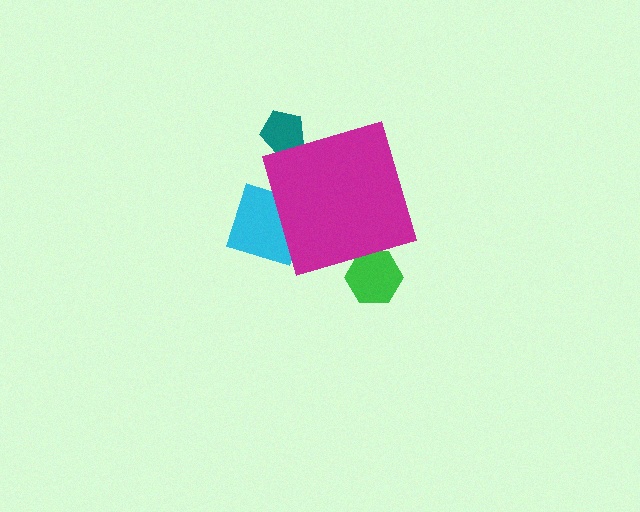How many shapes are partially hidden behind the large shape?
3 shapes are partially hidden.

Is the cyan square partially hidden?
Yes, the cyan square is partially hidden behind the magenta diamond.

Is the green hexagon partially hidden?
Yes, the green hexagon is partially hidden behind the magenta diamond.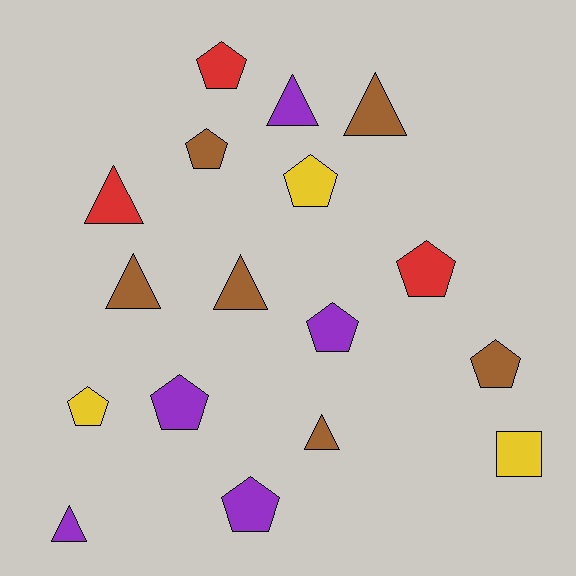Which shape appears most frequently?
Pentagon, with 9 objects.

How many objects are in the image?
There are 17 objects.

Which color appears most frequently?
Brown, with 6 objects.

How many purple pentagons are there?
There are 3 purple pentagons.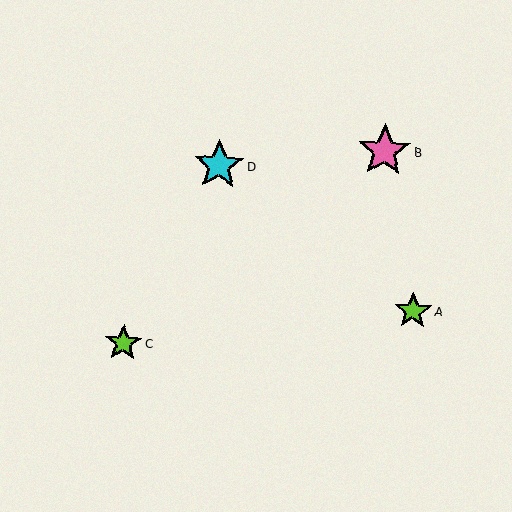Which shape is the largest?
The pink star (labeled B) is the largest.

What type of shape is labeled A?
Shape A is a lime star.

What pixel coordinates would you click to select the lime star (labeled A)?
Click at (413, 311) to select the lime star A.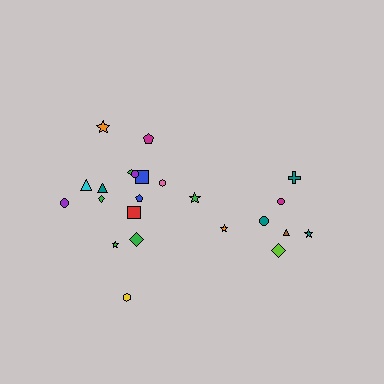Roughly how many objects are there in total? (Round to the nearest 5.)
Roughly 25 objects in total.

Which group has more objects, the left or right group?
The left group.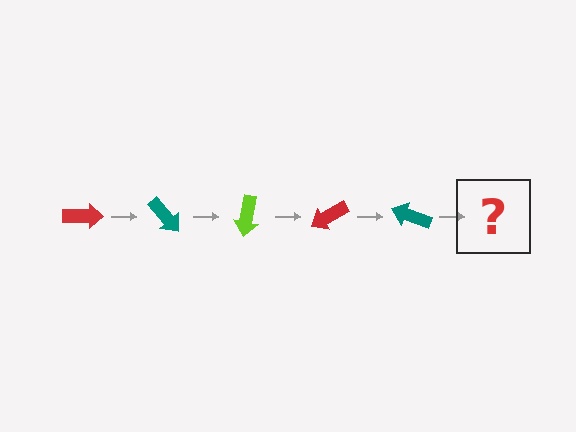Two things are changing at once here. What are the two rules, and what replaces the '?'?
The two rules are that it rotates 50 degrees each step and the color cycles through red, teal, and lime. The '?' should be a lime arrow, rotated 250 degrees from the start.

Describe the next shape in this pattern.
It should be a lime arrow, rotated 250 degrees from the start.